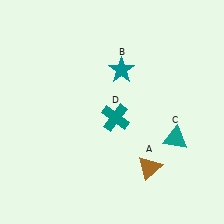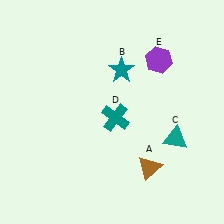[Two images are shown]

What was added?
A purple hexagon (E) was added in Image 2.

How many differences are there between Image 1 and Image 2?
There is 1 difference between the two images.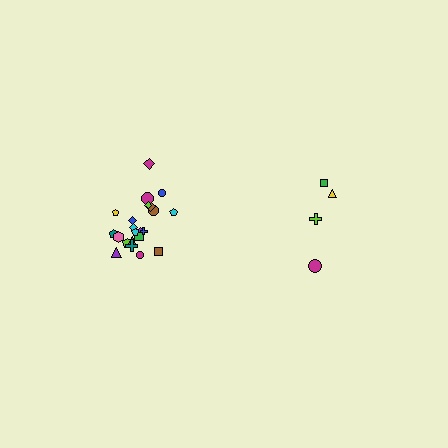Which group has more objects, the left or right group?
The left group.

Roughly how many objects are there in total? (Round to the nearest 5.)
Roughly 25 objects in total.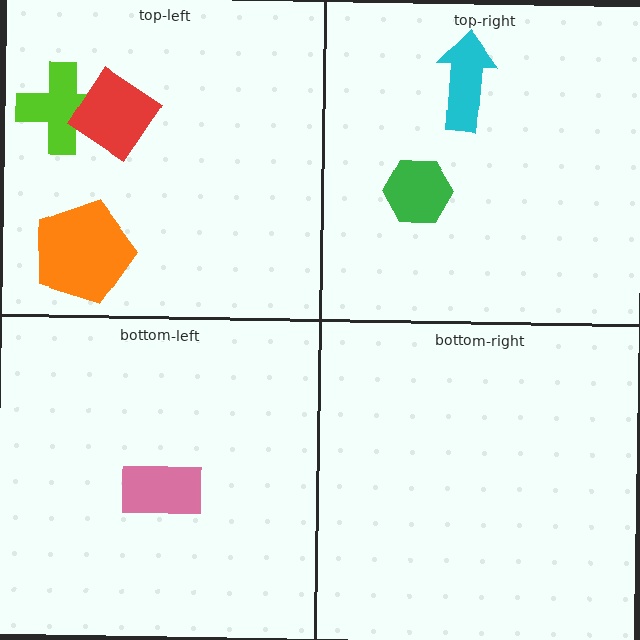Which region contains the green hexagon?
The top-right region.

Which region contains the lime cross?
The top-left region.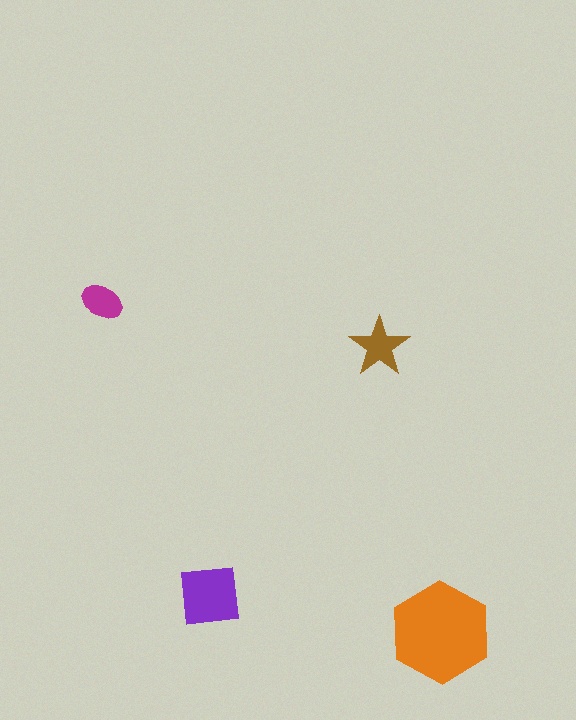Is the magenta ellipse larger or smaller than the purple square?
Smaller.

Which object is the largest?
The orange hexagon.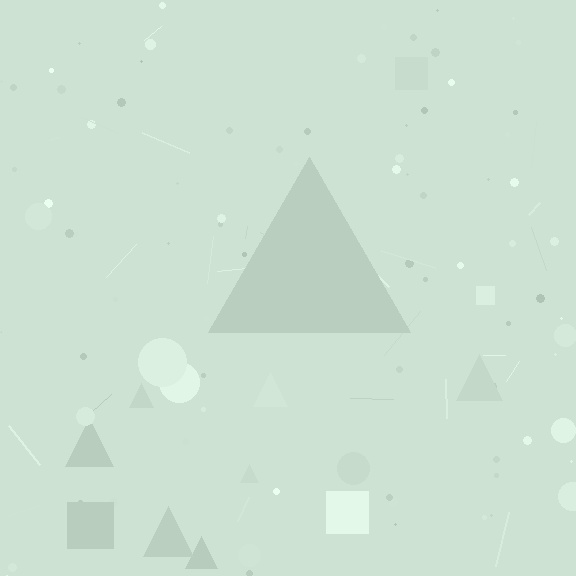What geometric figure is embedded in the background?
A triangle is embedded in the background.